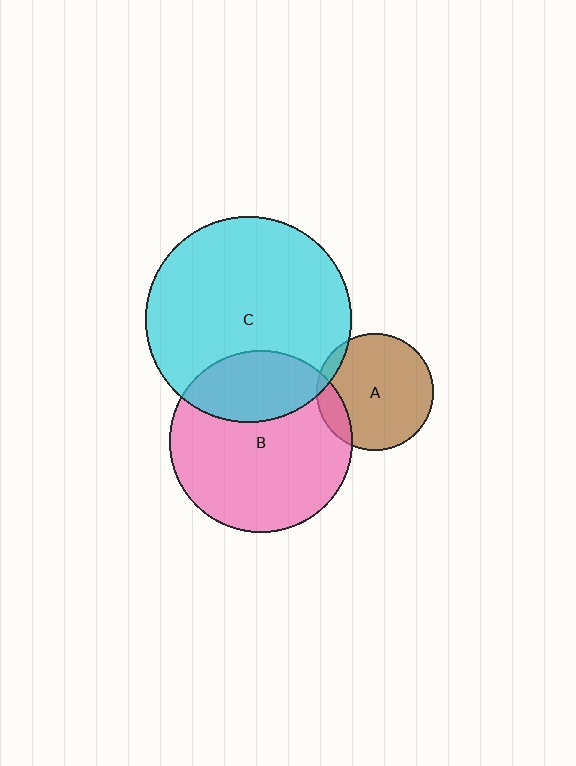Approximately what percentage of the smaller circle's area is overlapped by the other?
Approximately 5%.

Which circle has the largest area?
Circle C (cyan).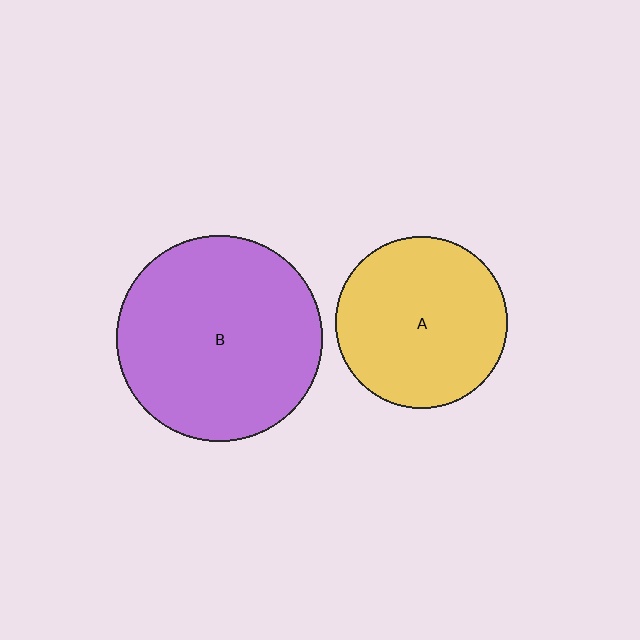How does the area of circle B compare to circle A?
Approximately 1.4 times.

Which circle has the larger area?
Circle B (purple).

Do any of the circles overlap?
No, none of the circles overlap.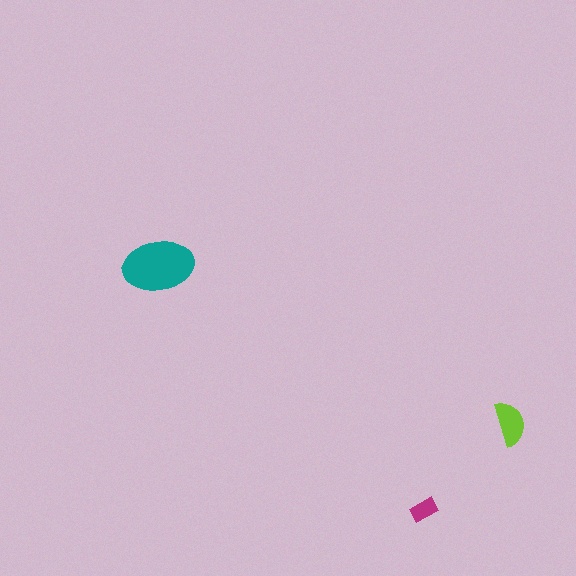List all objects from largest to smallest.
The teal ellipse, the lime semicircle, the magenta rectangle.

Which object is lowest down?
The magenta rectangle is bottommost.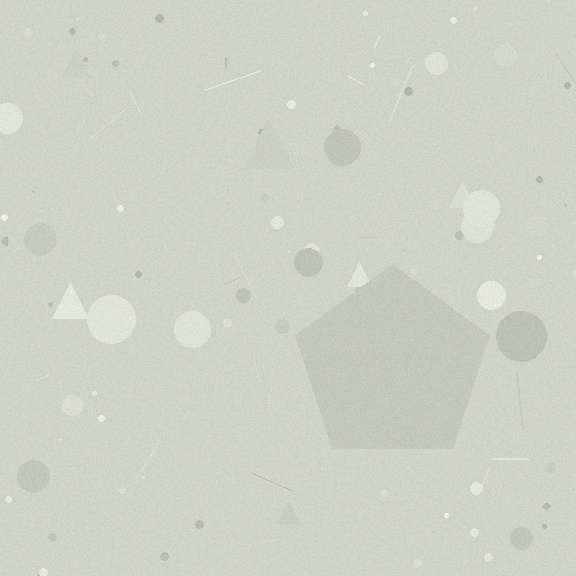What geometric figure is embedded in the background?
A pentagon is embedded in the background.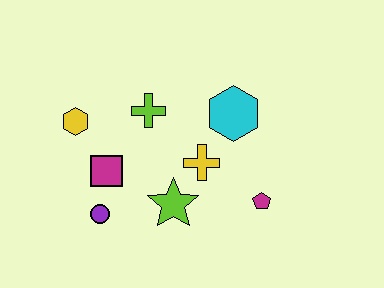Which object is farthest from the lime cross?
The magenta pentagon is farthest from the lime cross.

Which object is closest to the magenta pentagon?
The yellow cross is closest to the magenta pentagon.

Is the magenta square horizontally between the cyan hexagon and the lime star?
No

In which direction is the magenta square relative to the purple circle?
The magenta square is above the purple circle.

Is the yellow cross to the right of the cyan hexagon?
No